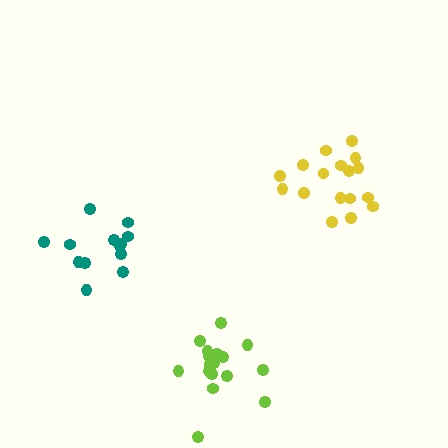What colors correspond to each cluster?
The clusters are colored: teal, lime, yellow.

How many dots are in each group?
Group 1: 13 dots, Group 2: 17 dots, Group 3: 17 dots (47 total).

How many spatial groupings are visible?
There are 3 spatial groupings.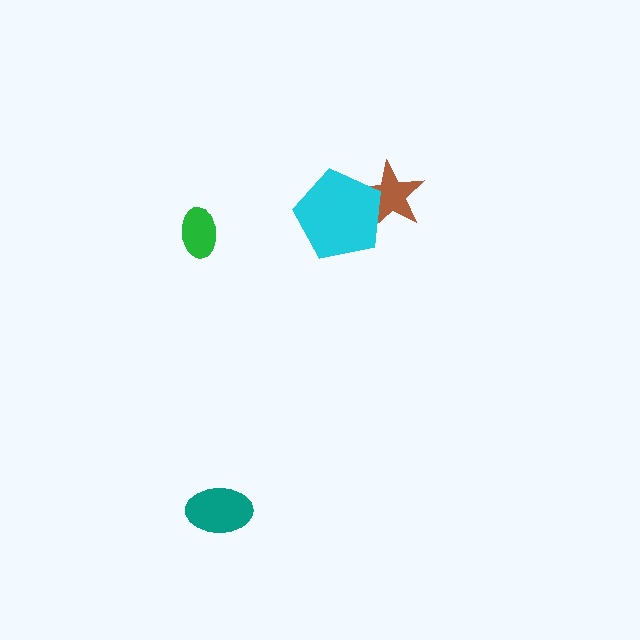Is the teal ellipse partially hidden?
No, no other shape covers it.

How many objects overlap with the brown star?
1 object overlaps with the brown star.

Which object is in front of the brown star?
The cyan pentagon is in front of the brown star.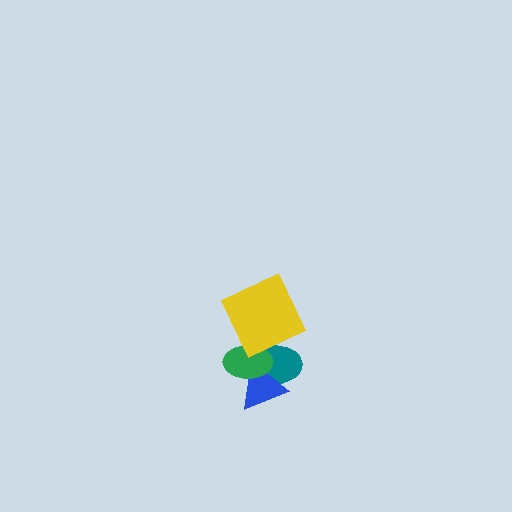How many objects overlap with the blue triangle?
2 objects overlap with the blue triangle.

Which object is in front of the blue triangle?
The green ellipse is in front of the blue triangle.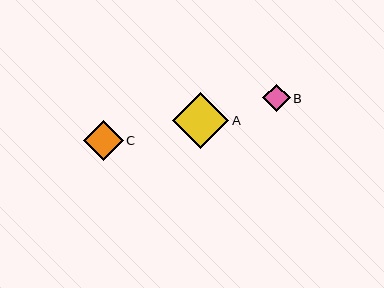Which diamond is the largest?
Diamond A is the largest with a size of approximately 56 pixels.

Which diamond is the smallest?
Diamond B is the smallest with a size of approximately 27 pixels.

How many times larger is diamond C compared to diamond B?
Diamond C is approximately 1.5 times the size of diamond B.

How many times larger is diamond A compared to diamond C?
Diamond A is approximately 1.4 times the size of diamond C.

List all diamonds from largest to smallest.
From largest to smallest: A, C, B.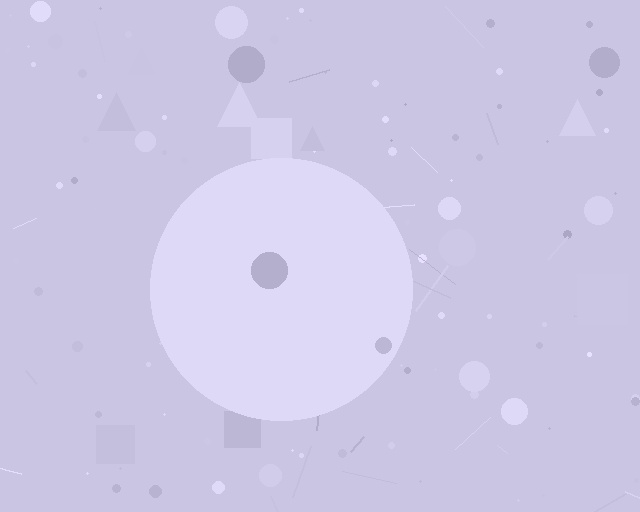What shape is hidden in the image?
A circle is hidden in the image.